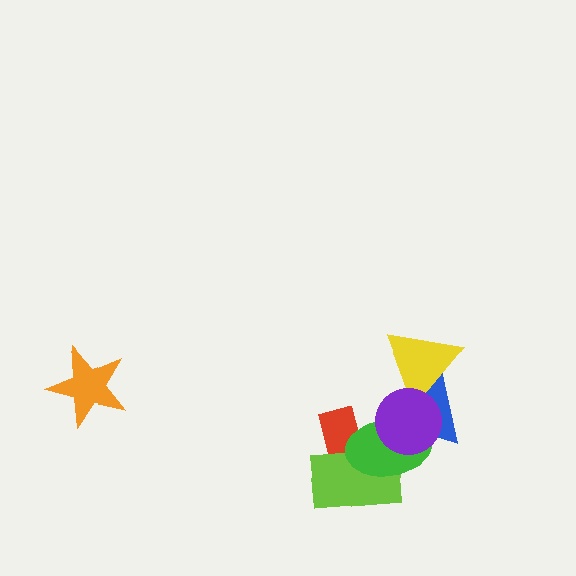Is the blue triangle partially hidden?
Yes, it is partially covered by another shape.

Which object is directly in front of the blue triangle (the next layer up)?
The green ellipse is directly in front of the blue triangle.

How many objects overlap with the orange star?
0 objects overlap with the orange star.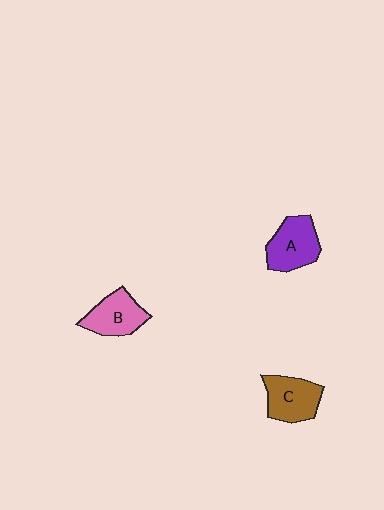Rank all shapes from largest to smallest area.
From largest to smallest: A (purple), C (brown), B (pink).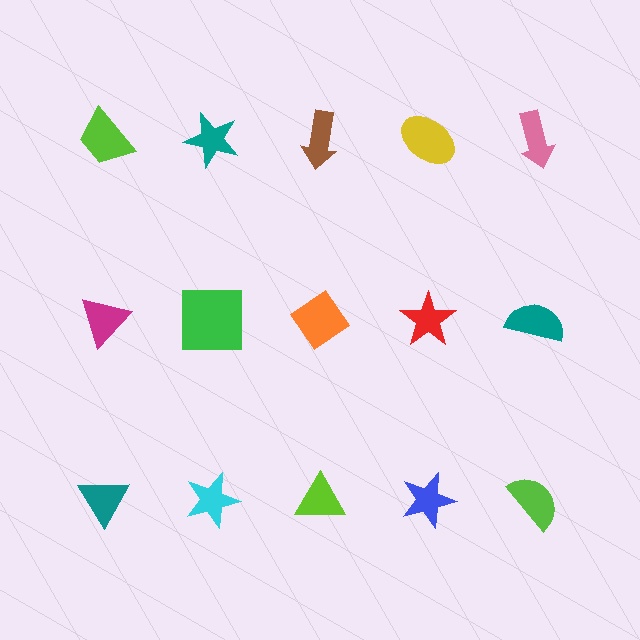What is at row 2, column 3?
An orange diamond.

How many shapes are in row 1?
5 shapes.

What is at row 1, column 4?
A yellow ellipse.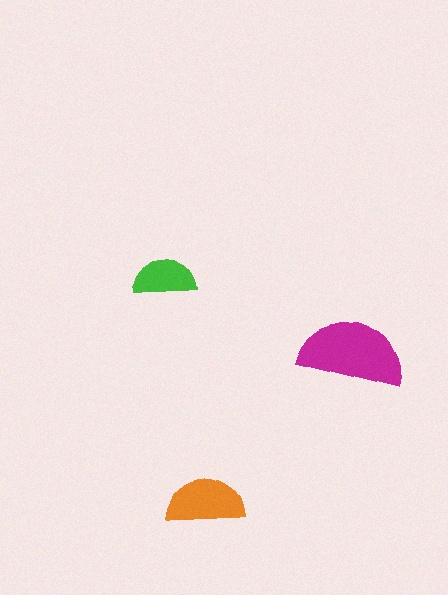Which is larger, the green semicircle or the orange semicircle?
The orange one.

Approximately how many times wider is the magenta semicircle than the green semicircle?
About 1.5 times wider.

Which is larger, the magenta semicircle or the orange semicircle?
The magenta one.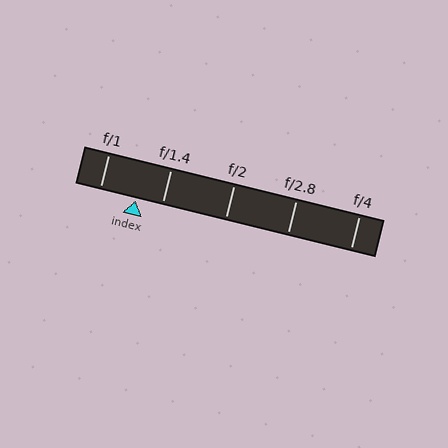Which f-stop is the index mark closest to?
The index mark is closest to f/1.4.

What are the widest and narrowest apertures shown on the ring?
The widest aperture shown is f/1 and the narrowest is f/4.